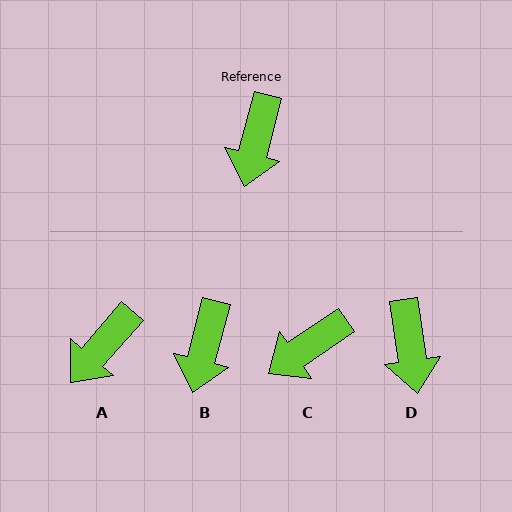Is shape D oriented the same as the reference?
No, it is off by about 23 degrees.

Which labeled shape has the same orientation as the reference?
B.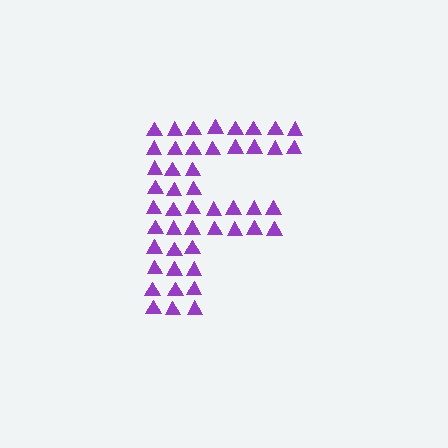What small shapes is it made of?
It is made of small triangles.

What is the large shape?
The large shape is the letter F.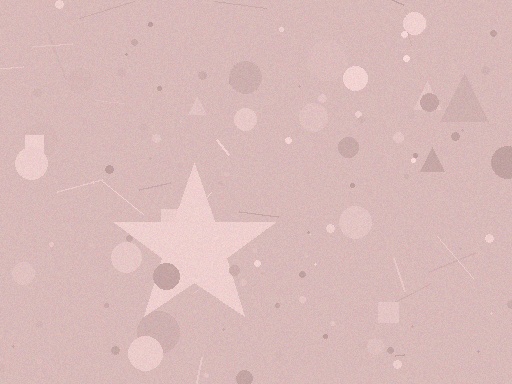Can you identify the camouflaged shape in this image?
The camouflaged shape is a star.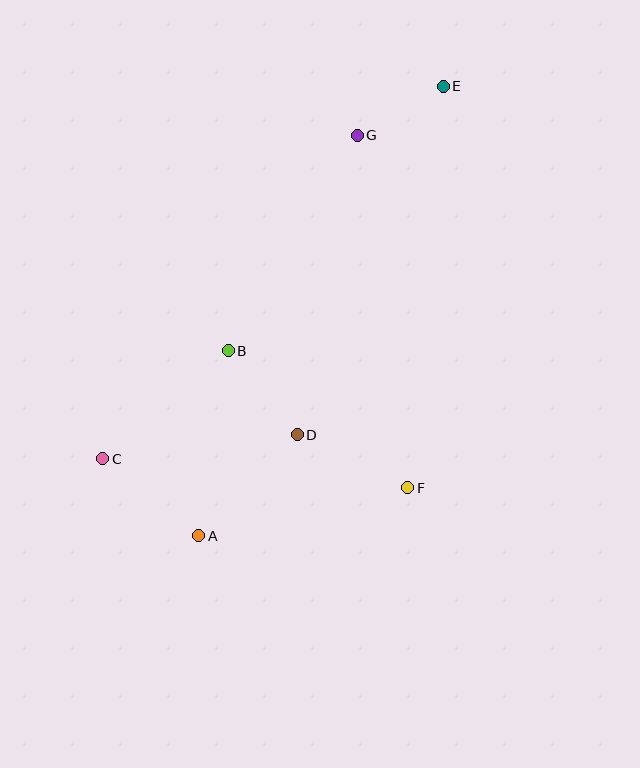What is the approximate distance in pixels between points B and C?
The distance between B and C is approximately 166 pixels.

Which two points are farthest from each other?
Points A and E are farthest from each other.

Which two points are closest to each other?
Points E and G are closest to each other.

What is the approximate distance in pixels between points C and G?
The distance between C and G is approximately 412 pixels.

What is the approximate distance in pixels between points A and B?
The distance between A and B is approximately 187 pixels.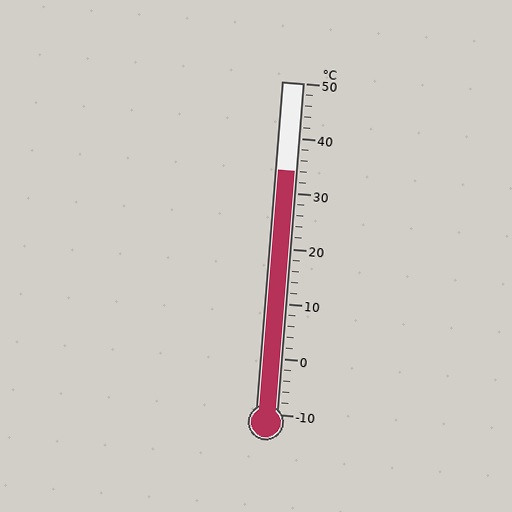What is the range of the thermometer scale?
The thermometer scale ranges from -10°C to 50°C.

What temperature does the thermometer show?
The thermometer shows approximately 34°C.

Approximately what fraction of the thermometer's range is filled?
The thermometer is filled to approximately 75% of its range.